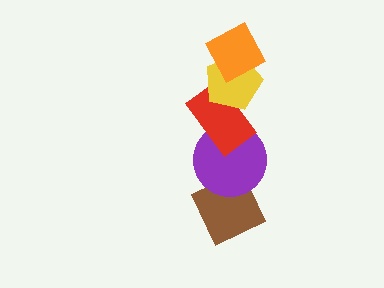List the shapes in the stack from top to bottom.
From top to bottom: the orange diamond, the yellow pentagon, the red rectangle, the purple circle, the brown diamond.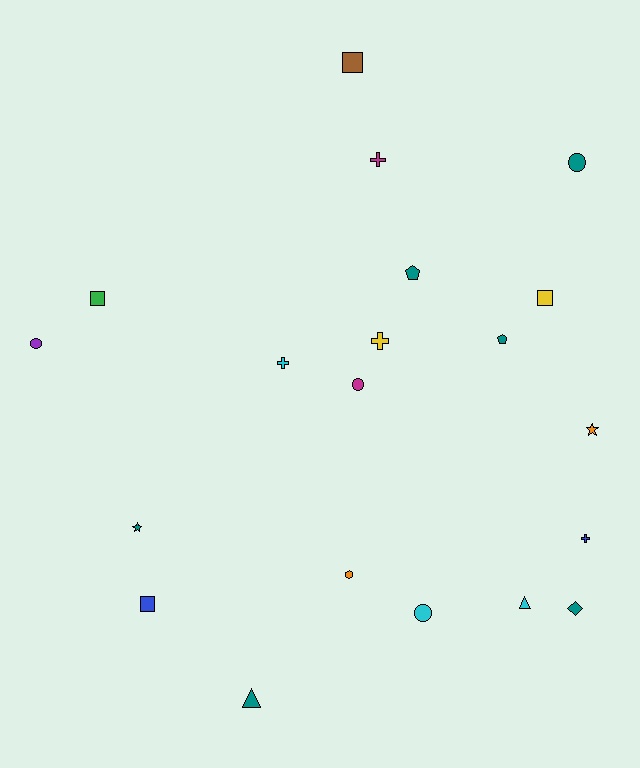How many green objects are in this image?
There is 1 green object.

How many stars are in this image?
There are 2 stars.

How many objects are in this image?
There are 20 objects.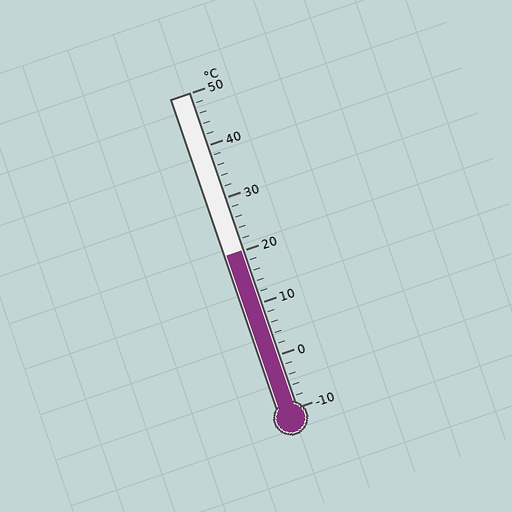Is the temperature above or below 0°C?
The temperature is above 0°C.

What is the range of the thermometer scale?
The thermometer scale ranges from -10°C to 50°C.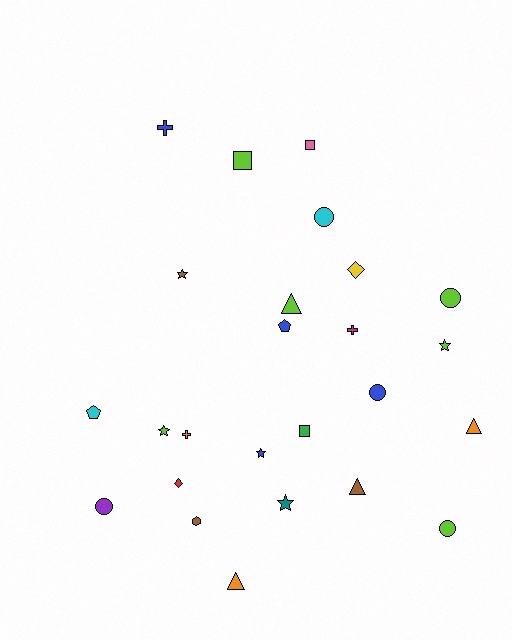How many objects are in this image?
There are 25 objects.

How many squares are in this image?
There are 3 squares.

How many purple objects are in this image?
There is 1 purple object.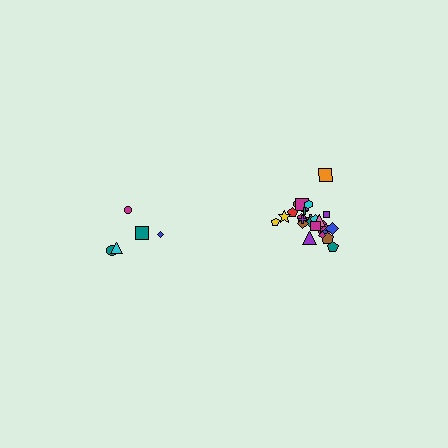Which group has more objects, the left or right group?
The right group.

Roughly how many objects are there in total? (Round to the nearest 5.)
Roughly 30 objects in total.